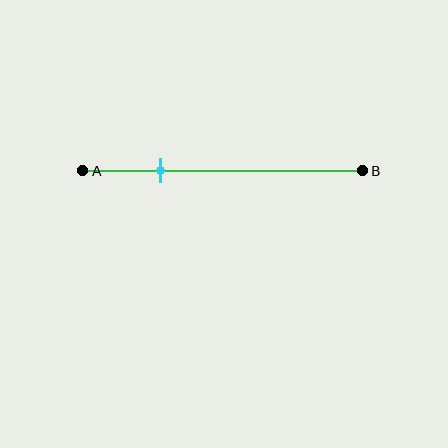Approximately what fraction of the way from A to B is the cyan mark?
The cyan mark is approximately 30% of the way from A to B.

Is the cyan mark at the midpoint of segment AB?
No, the mark is at about 30% from A, not at the 50% midpoint.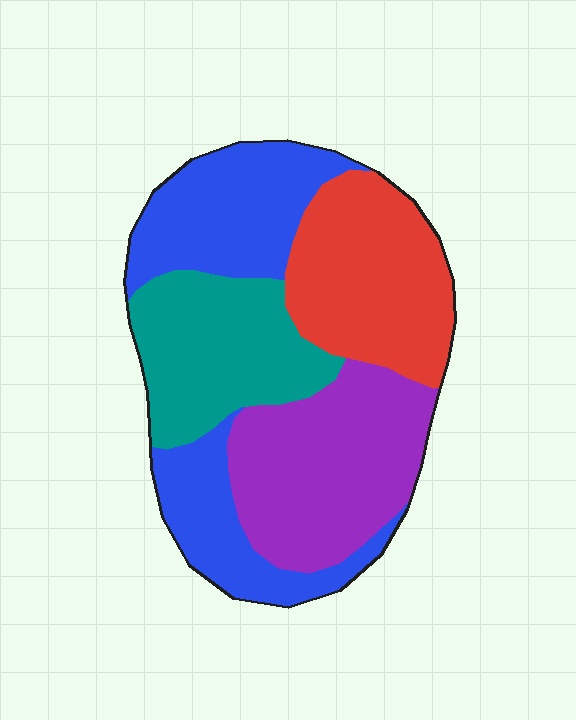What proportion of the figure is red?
Red takes up about one quarter (1/4) of the figure.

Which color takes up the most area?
Blue, at roughly 30%.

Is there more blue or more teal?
Blue.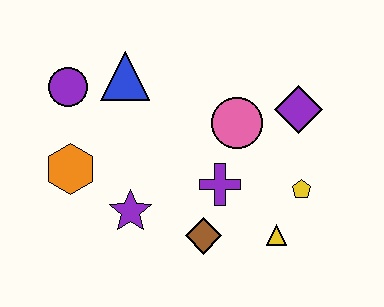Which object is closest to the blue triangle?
The purple circle is closest to the blue triangle.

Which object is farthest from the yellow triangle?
The purple circle is farthest from the yellow triangle.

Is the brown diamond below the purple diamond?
Yes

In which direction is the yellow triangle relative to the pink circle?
The yellow triangle is below the pink circle.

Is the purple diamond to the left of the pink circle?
No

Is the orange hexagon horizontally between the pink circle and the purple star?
No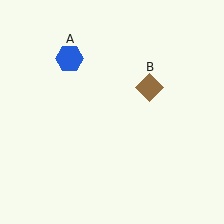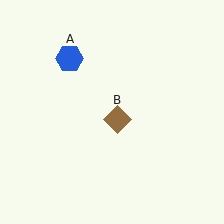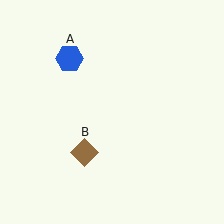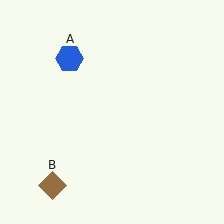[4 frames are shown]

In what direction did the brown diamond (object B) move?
The brown diamond (object B) moved down and to the left.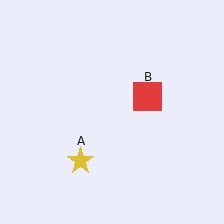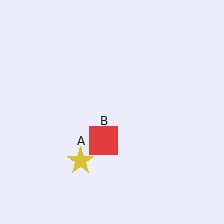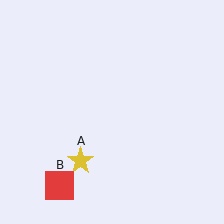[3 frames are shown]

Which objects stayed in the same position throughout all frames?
Yellow star (object A) remained stationary.